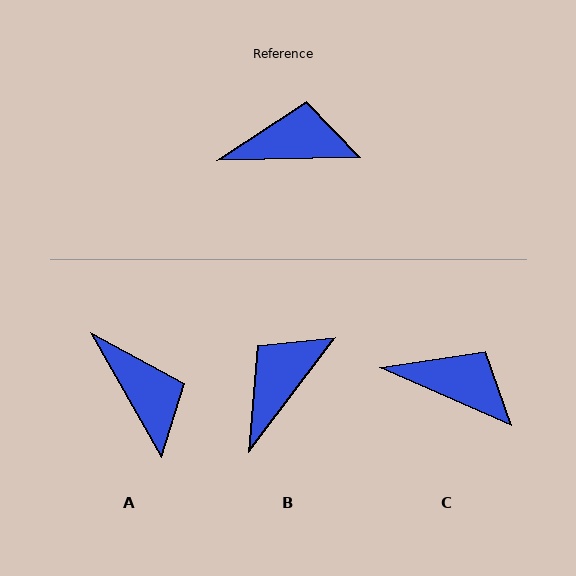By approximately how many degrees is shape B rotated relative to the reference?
Approximately 52 degrees counter-clockwise.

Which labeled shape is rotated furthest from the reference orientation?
A, about 62 degrees away.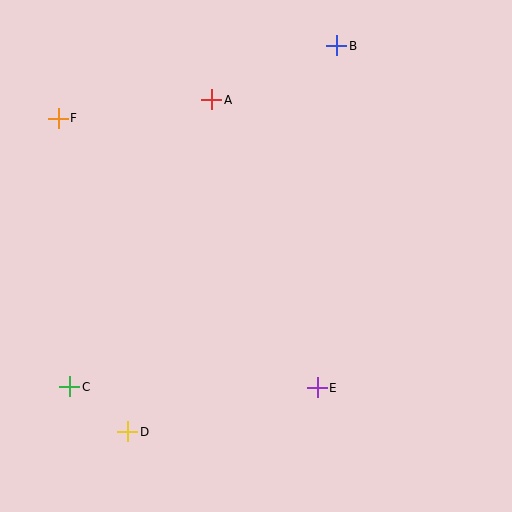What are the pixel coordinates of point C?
Point C is at (70, 387).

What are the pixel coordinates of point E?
Point E is at (317, 388).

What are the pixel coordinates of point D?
Point D is at (128, 432).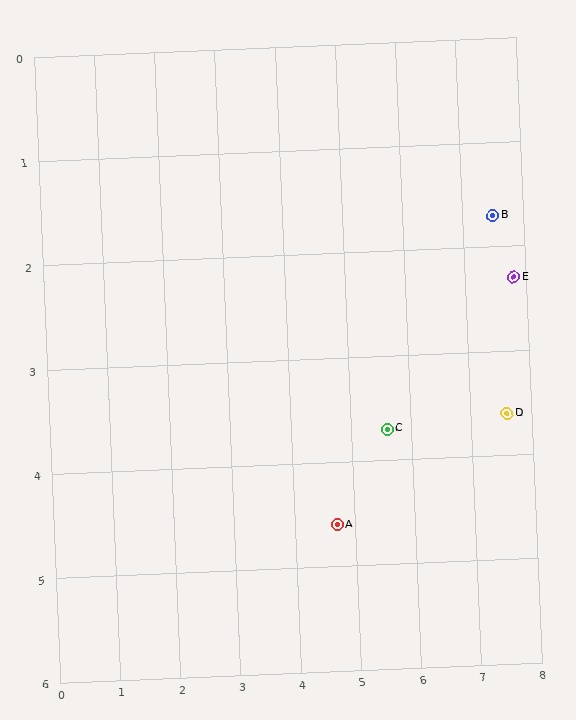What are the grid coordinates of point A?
Point A is at approximately (4.7, 4.6).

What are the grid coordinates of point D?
Point D is at approximately (7.6, 3.6).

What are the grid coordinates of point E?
Point E is at approximately (7.8, 2.3).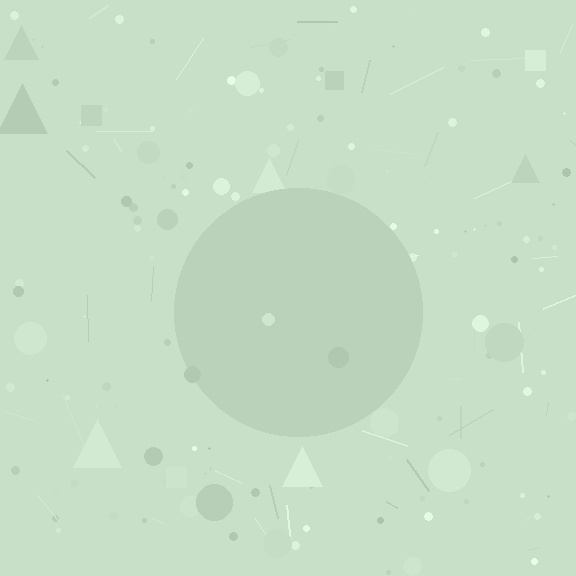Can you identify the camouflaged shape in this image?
The camouflaged shape is a circle.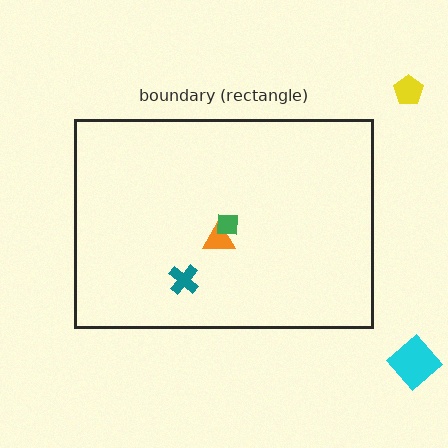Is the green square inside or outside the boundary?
Inside.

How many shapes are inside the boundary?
3 inside, 2 outside.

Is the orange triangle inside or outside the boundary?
Inside.